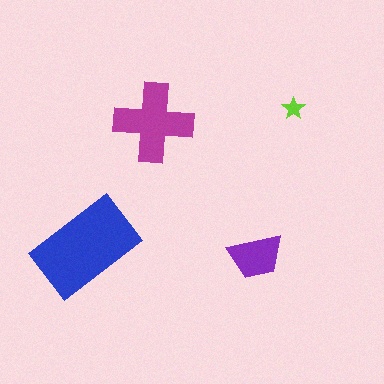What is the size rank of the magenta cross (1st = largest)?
2nd.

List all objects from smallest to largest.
The lime star, the purple trapezoid, the magenta cross, the blue rectangle.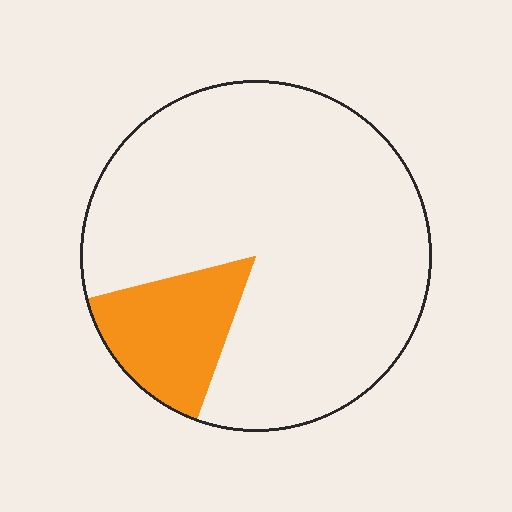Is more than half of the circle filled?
No.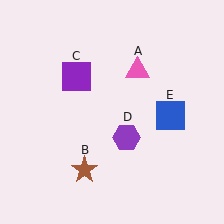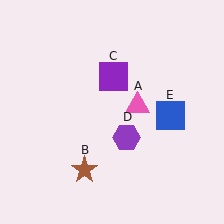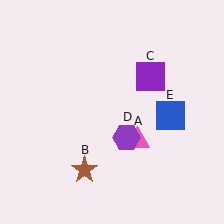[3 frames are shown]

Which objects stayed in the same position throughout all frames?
Brown star (object B) and purple hexagon (object D) and blue square (object E) remained stationary.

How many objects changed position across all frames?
2 objects changed position: pink triangle (object A), purple square (object C).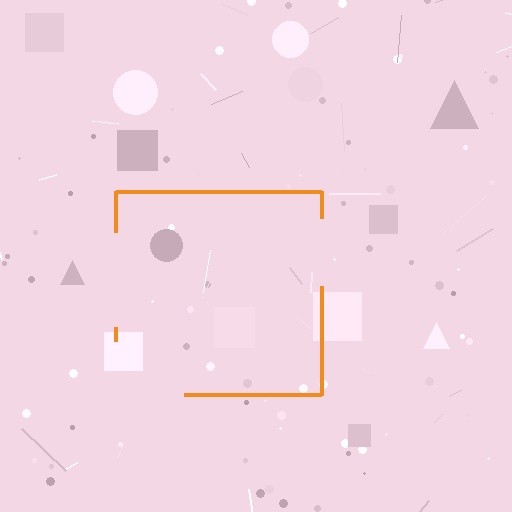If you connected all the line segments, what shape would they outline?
They would outline a square.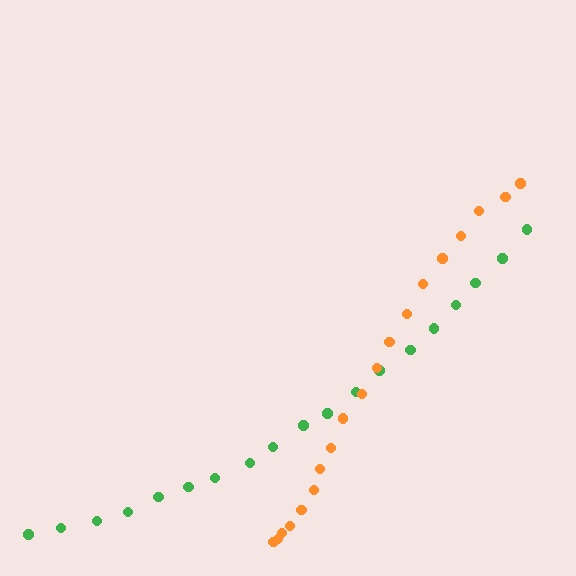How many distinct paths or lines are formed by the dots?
There are 2 distinct paths.